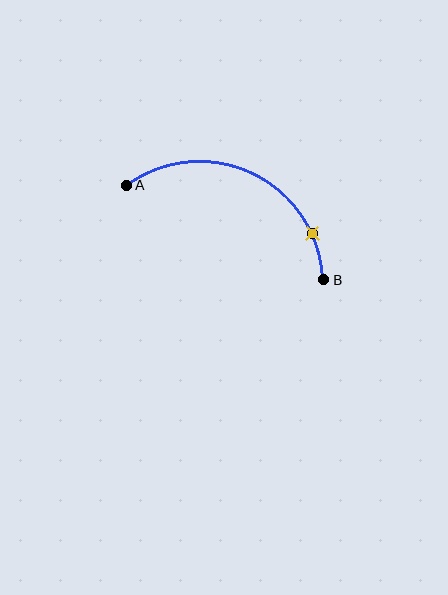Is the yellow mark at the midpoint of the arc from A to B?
No. The yellow mark lies on the arc but is closer to endpoint B. The arc midpoint would be at the point on the curve equidistant along the arc from both A and B.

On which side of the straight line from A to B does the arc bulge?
The arc bulges above the straight line connecting A and B.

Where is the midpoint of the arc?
The arc midpoint is the point on the curve farthest from the straight line joining A and B. It sits above that line.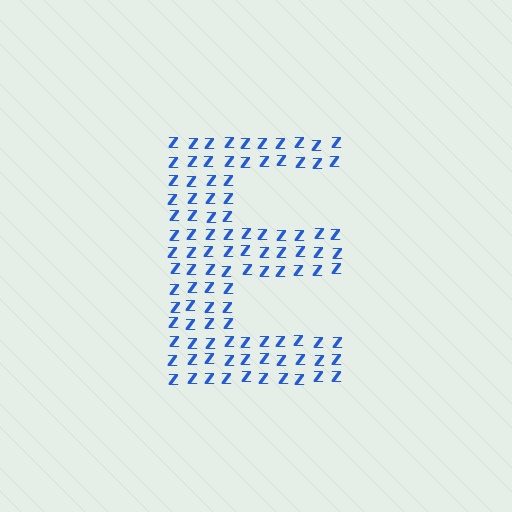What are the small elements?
The small elements are letter Z's.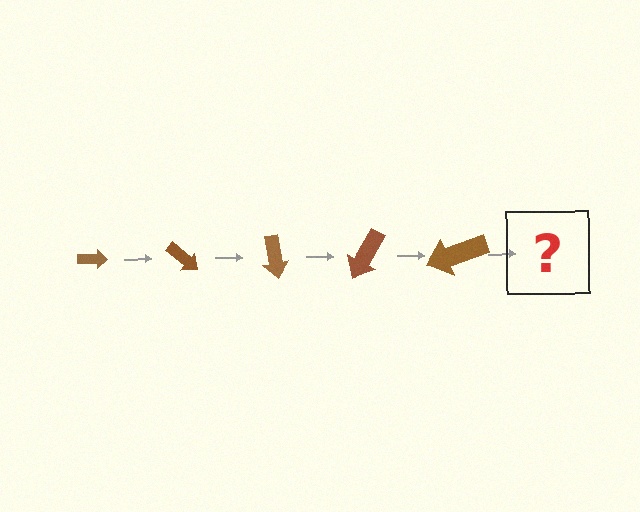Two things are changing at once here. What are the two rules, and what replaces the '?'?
The two rules are that the arrow grows larger each step and it rotates 40 degrees each step. The '?' should be an arrow, larger than the previous one and rotated 200 degrees from the start.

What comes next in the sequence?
The next element should be an arrow, larger than the previous one and rotated 200 degrees from the start.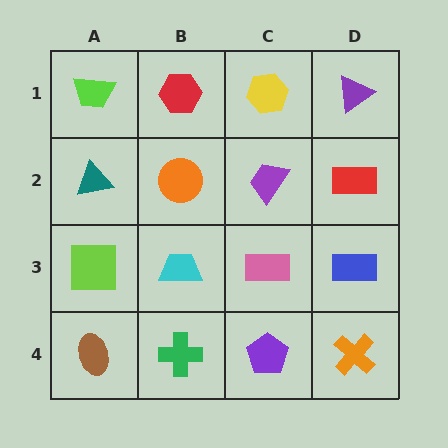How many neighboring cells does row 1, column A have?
2.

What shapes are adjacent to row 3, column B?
An orange circle (row 2, column B), a green cross (row 4, column B), a lime square (row 3, column A), a pink rectangle (row 3, column C).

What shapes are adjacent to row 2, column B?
A red hexagon (row 1, column B), a cyan trapezoid (row 3, column B), a teal triangle (row 2, column A), a purple trapezoid (row 2, column C).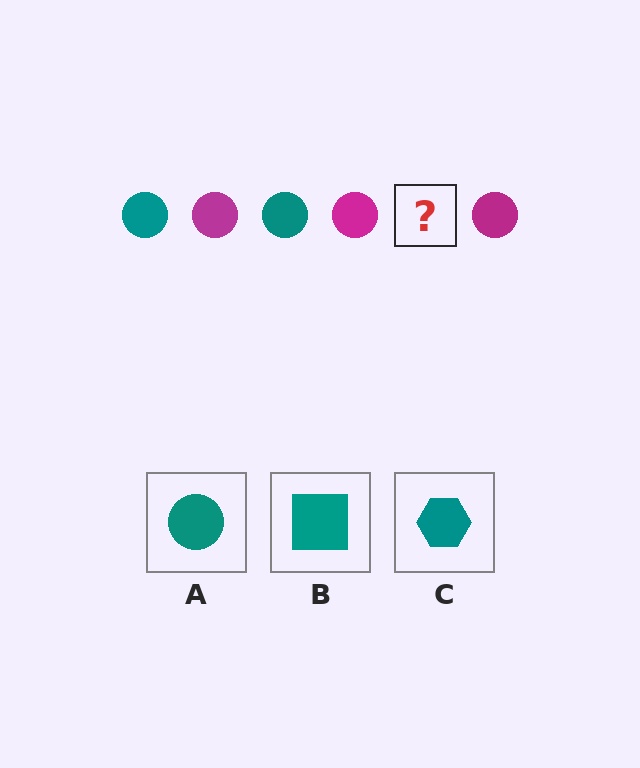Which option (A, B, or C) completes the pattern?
A.